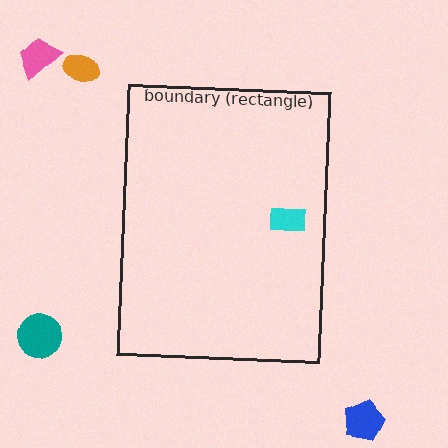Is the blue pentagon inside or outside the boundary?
Outside.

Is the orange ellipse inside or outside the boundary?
Outside.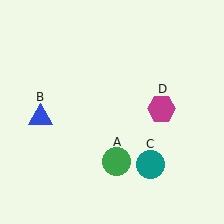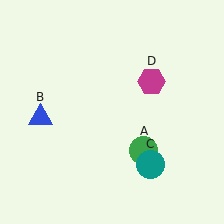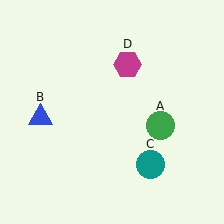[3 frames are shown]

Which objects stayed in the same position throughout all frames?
Blue triangle (object B) and teal circle (object C) remained stationary.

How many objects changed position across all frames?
2 objects changed position: green circle (object A), magenta hexagon (object D).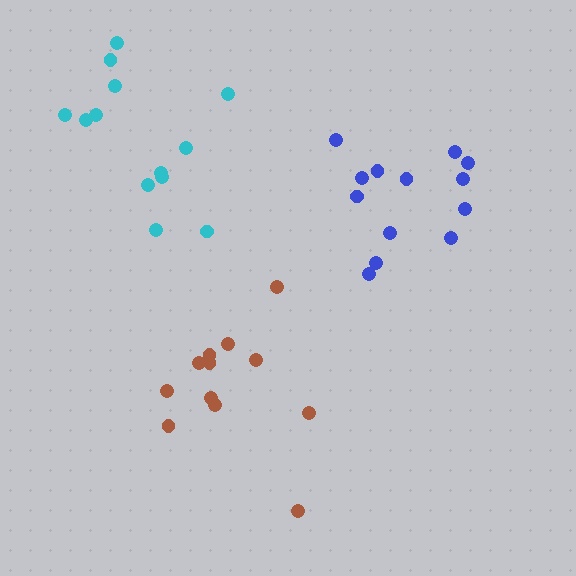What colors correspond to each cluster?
The clusters are colored: cyan, brown, blue.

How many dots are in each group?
Group 1: 13 dots, Group 2: 12 dots, Group 3: 13 dots (38 total).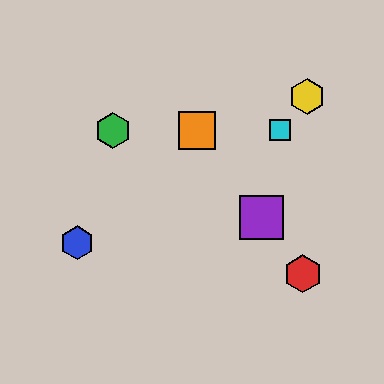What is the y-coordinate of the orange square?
The orange square is at y≈130.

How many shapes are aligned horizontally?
3 shapes (the green hexagon, the orange square, the cyan square) are aligned horizontally.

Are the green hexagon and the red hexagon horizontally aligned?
No, the green hexagon is at y≈130 and the red hexagon is at y≈274.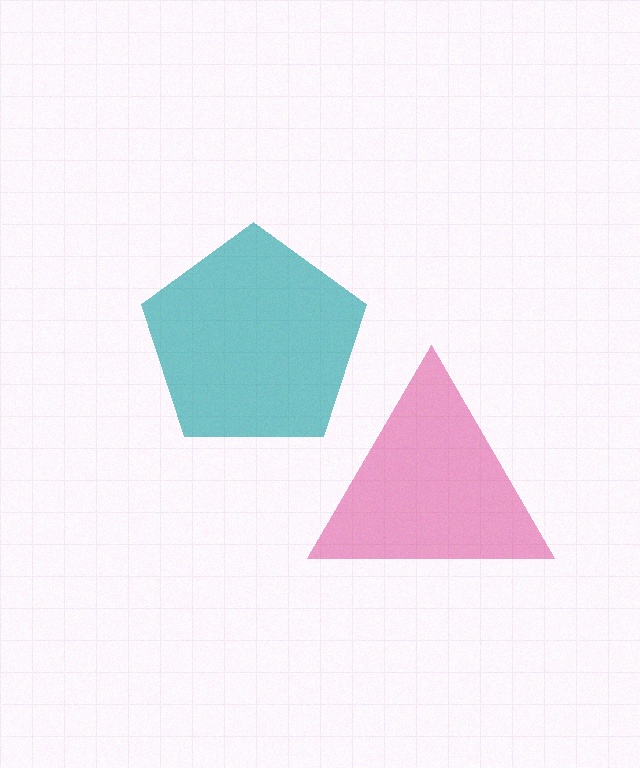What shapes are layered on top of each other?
The layered shapes are: a magenta triangle, a teal pentagon.